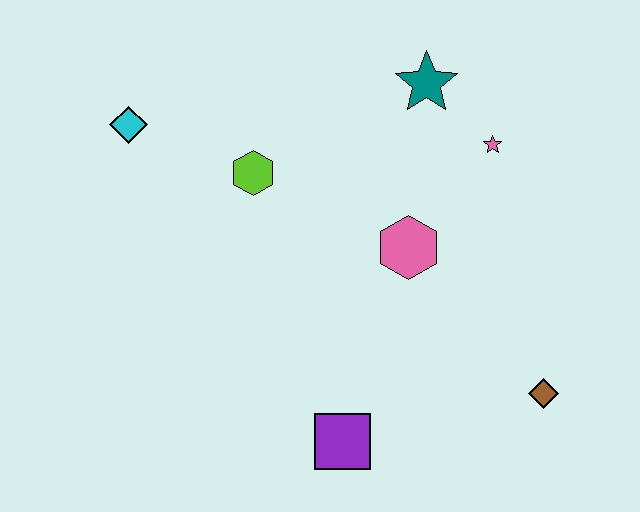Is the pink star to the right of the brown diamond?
No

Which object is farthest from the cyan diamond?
The brown diamond is farthest from the cyan diamond.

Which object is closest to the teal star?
The pink star is closest to the teal star.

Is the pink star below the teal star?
Yes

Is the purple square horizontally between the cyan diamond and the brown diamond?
Yes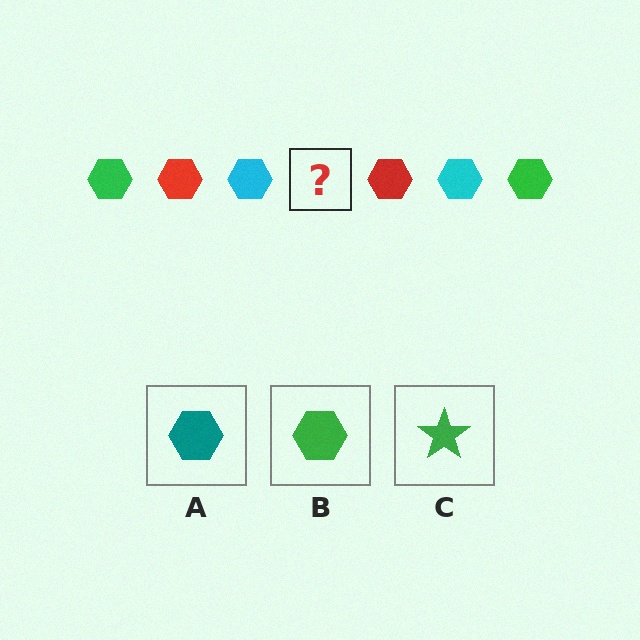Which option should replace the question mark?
Option B.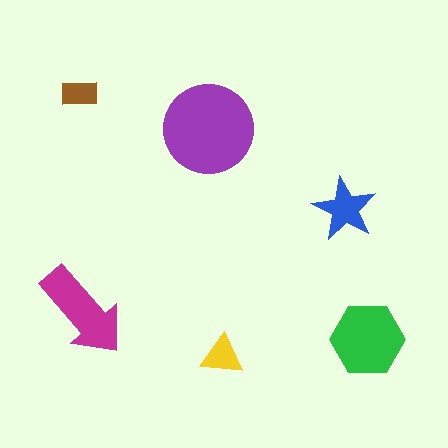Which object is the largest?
The purple circle.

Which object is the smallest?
The brown rectangle.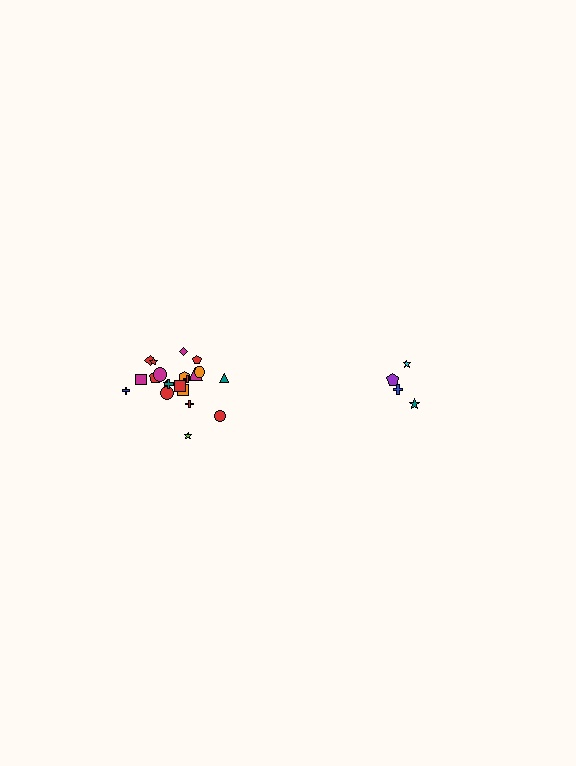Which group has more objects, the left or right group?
The left group.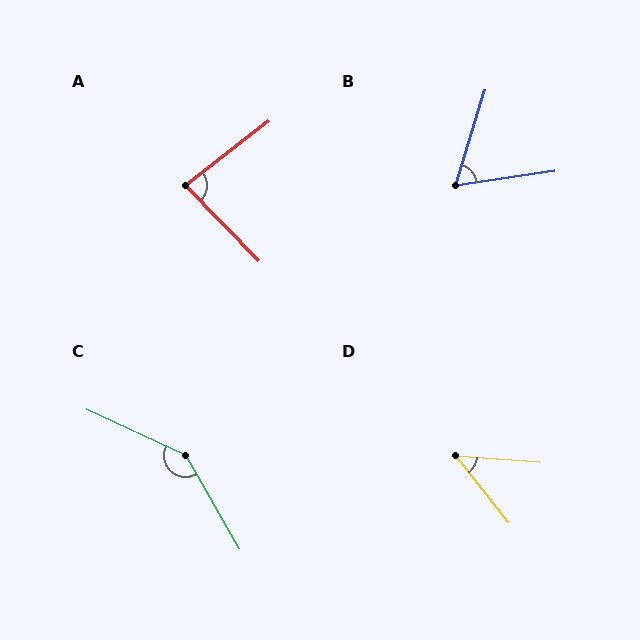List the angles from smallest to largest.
D (47°), B (64°), A (83°), C (145°).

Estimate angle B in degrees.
Approximately 64 degrees.